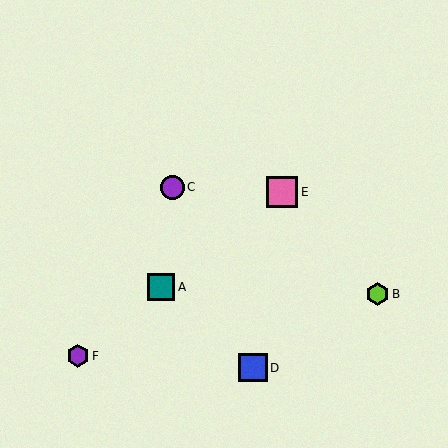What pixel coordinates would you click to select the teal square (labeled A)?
Click at (161, 287) to select the teal square A.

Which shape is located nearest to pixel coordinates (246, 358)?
The blue square (labeled D) at (253, 368) is nearest to that location.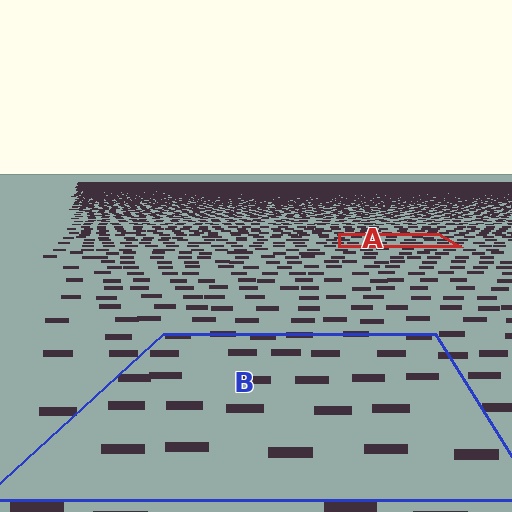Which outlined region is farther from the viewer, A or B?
Region A is farther from the viewer — the texture elements inside it appear smaller and more densely packed.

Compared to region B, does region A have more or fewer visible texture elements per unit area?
Region A has more texture elements per unit area — they are packed more densely because it is farther away.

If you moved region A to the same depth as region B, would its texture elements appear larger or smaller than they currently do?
They would appear larger. At a closer depth, the same texture elements are projected at a bigger on-screen size.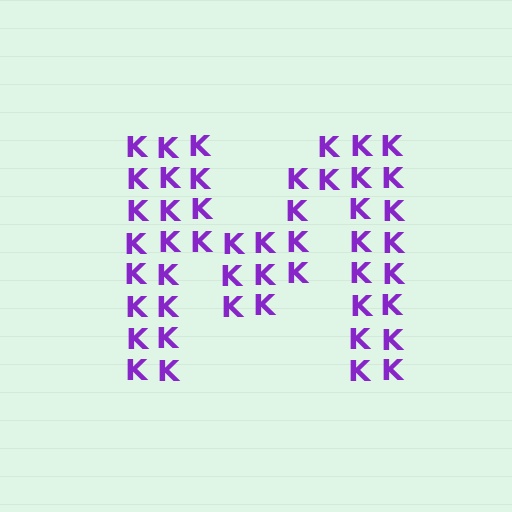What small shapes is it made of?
It is made of small letter K's.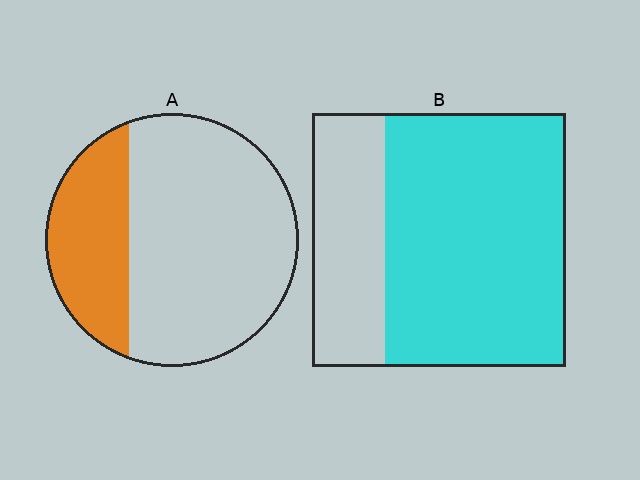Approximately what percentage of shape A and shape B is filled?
A is approximately 30% and B is approximately 70%.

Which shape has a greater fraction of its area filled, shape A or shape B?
Shape B.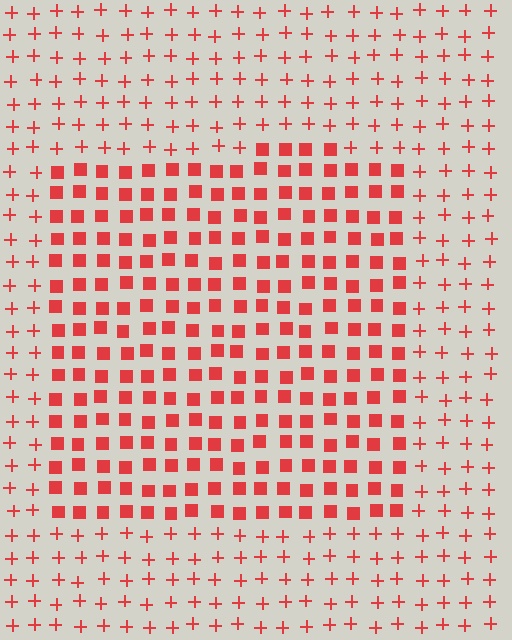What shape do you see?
I see a rectangle.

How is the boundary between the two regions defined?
The boundary is defined by a change in element shape: squares inside vs. plus signs outside. All elements share the same color and spacing.